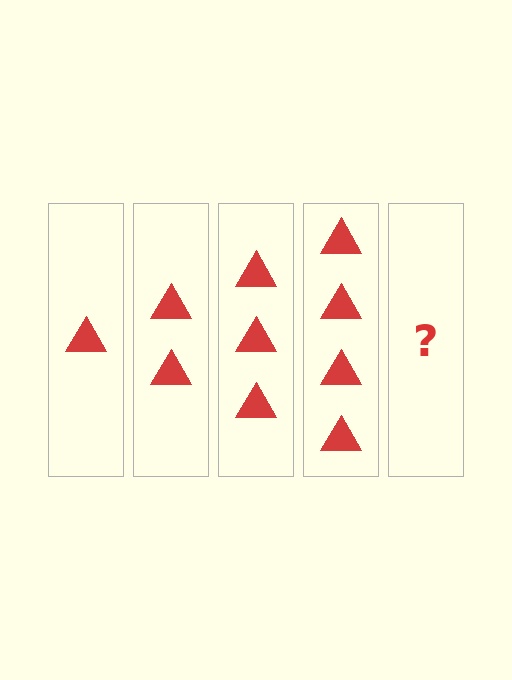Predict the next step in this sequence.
The next step is 5 triangles.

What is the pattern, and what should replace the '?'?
The pattern is that each step adds one more triangle. The '?' should be 5 triangles.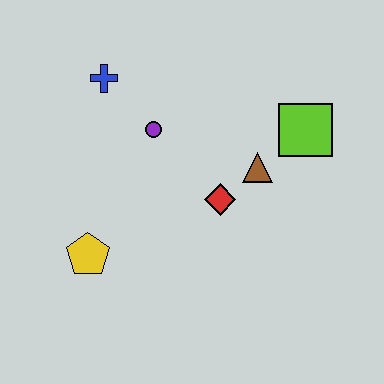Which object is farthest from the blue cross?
The lime square is farthest from the blue cross.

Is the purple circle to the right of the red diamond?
No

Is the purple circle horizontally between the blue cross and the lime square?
Yes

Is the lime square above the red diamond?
Yes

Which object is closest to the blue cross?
The purple circle is closest to the blue cross.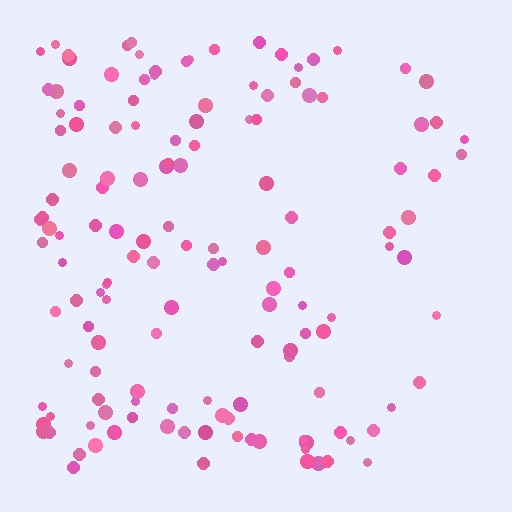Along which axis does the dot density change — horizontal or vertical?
Horizontal.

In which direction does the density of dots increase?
From right to left, with the left side densest.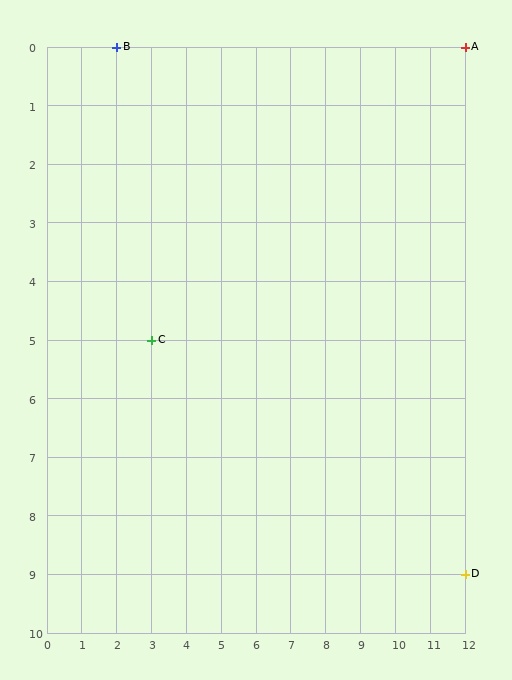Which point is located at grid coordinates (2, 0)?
Point B is at (2, 0).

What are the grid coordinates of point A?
Point A is at grid coordinates (12, 0).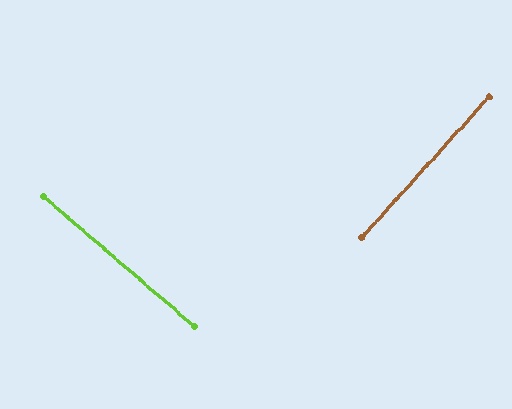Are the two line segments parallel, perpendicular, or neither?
Perpendicular — they meet at approximately 89°.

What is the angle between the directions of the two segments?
Approximately 89 degrees.